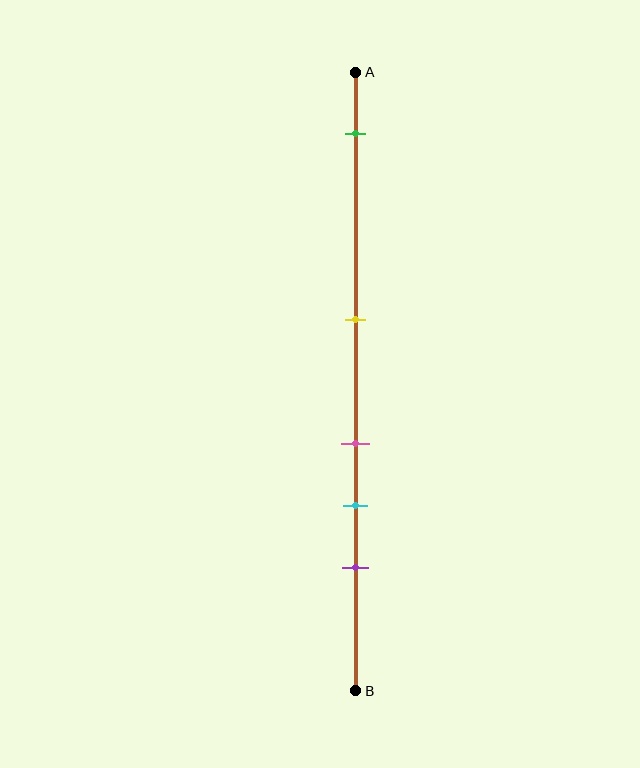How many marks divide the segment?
There are 5 marks dividing the segment.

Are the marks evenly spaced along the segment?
No, the marks are not evenly spaced.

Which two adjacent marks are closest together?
The pink and cyan marks are the closest adjacent pair.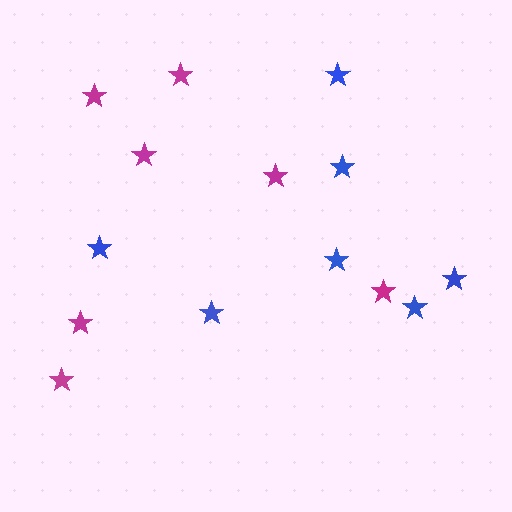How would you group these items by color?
There are 2 groups: one group of blue stars (7) and one group of magenta stars (7).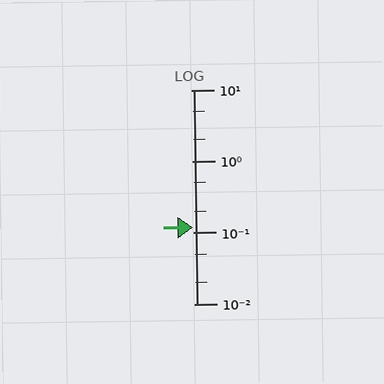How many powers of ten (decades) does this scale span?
The scale spans 3 decades, from 0.01 to 10.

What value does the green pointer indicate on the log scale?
The pointer indicates approximately 0.12.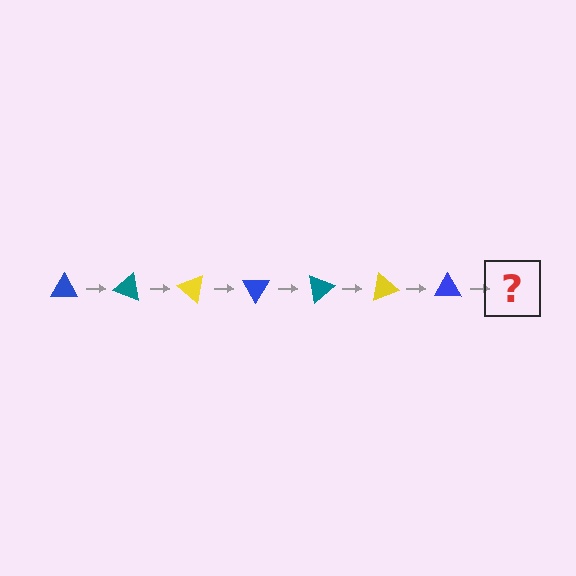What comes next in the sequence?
The next element should be a teal triangle, rotated 140 degrees from the start.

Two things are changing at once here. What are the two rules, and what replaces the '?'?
The two rules are that it rotates 20 degrees each step and the color cycles through blue, teal, and yellow. The '?' should be a teal triangle, rotated 140 degrees from the start.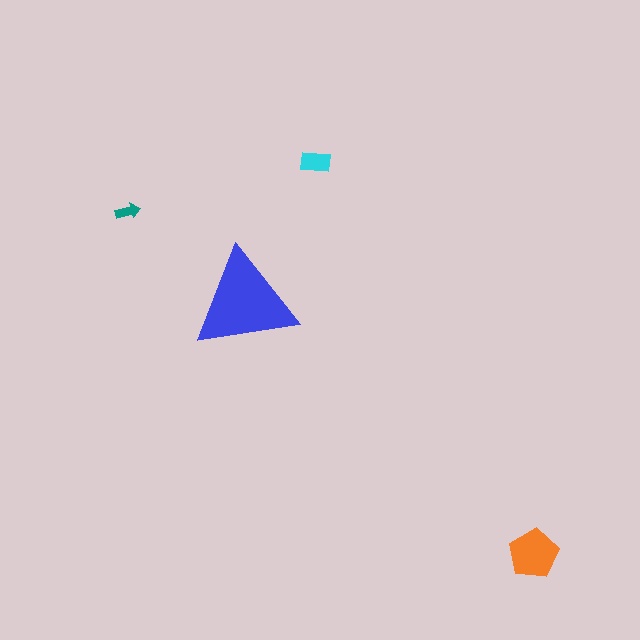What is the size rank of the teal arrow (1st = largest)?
4th.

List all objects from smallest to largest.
The teal arrow, the cyan rectangle, the orange pentagon, the blue triangle.